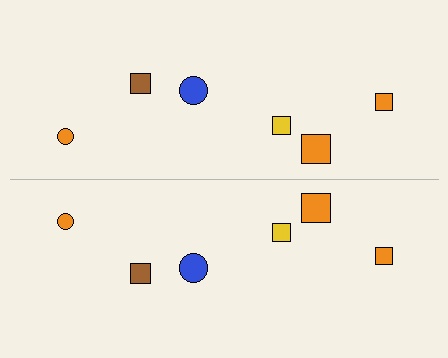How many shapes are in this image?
There are 12 shapes in this image.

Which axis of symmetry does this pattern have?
The pattern has a horizontal axis of symmetry running through the center of the image.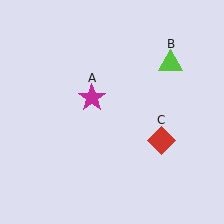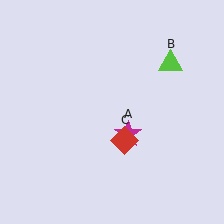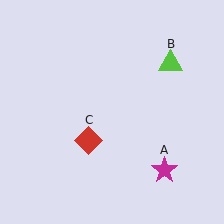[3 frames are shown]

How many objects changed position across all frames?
2 objects changed position: magenta star (object A), red diamond (object C).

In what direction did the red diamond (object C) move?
The red diamond (object C) moved left.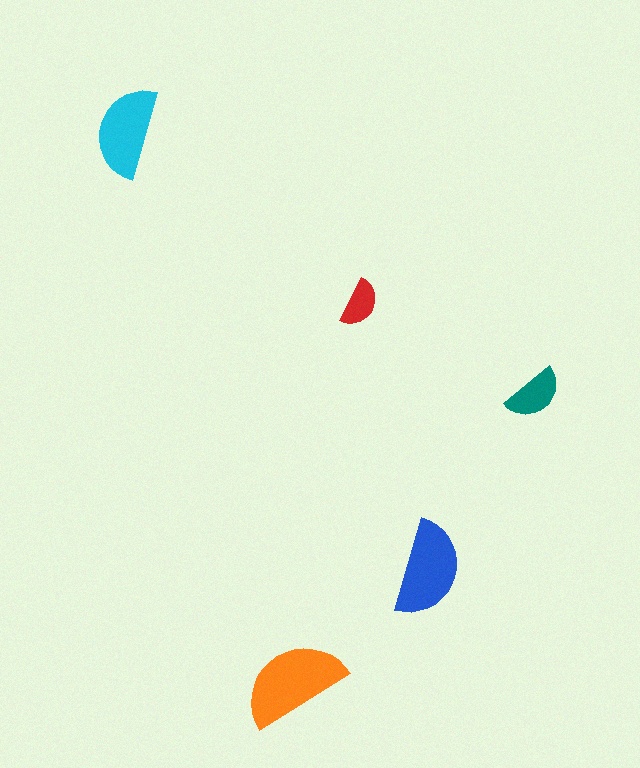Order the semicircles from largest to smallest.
the orange one, the blue one, the cyan one, the teal one, the red one.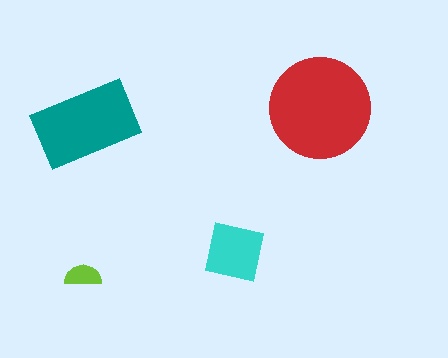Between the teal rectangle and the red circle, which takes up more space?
The red circle.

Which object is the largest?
The red circle.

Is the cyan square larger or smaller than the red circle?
Smaller.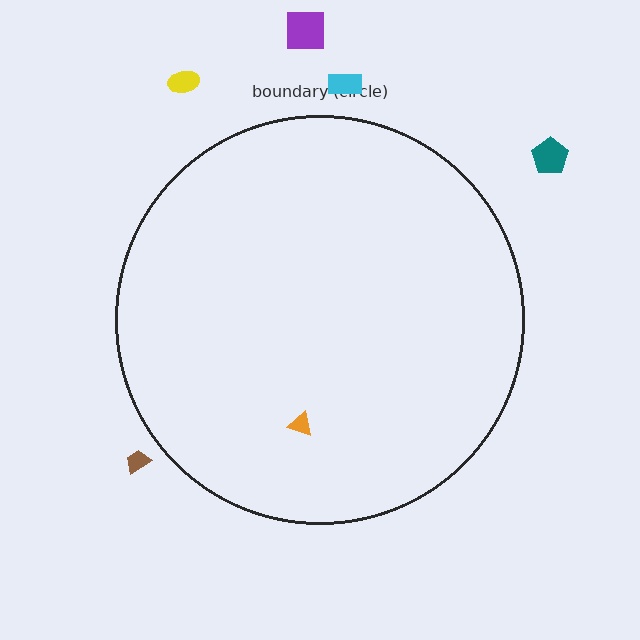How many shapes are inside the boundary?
1 inside, 5 outside.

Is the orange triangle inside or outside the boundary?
Inside.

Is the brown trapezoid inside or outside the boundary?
Outside.